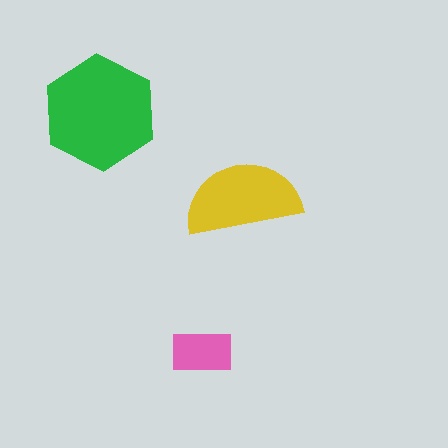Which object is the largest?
The green hexagon.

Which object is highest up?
The green hexagon is topmost.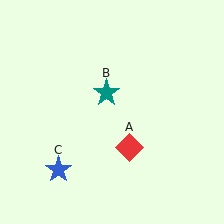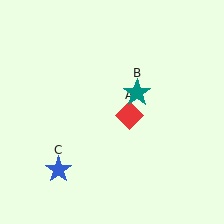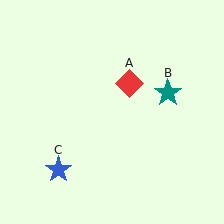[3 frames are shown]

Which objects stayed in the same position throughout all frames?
Blue star (object C) remained stationary.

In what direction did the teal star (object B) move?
The teal star (object B) moved right.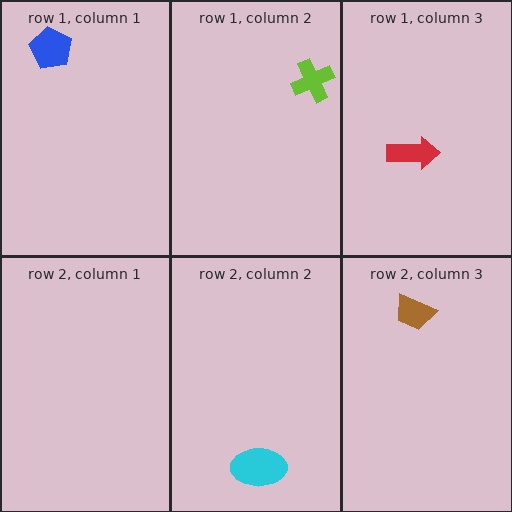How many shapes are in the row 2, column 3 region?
1.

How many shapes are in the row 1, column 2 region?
1.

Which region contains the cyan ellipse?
The row 2, column 2 region.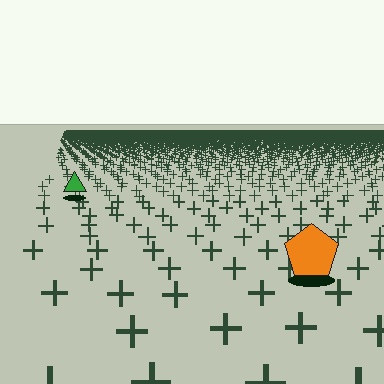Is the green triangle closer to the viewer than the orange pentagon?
No. The orange pentagon is closer — you can tell from the texture gradient: the ground texture is coarser near it.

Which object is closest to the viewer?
The orange pentagon is closest. The texture marks near it are larger and more spread out.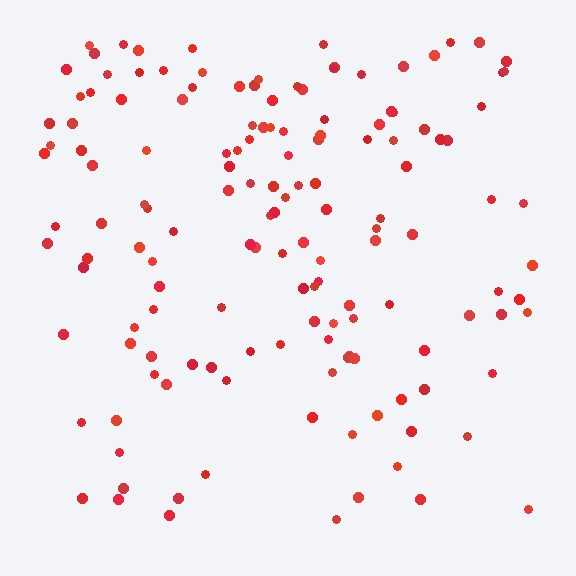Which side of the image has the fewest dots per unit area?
The bottom.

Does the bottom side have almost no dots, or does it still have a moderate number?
Still a moderate number, just noticeably fewer than the top.